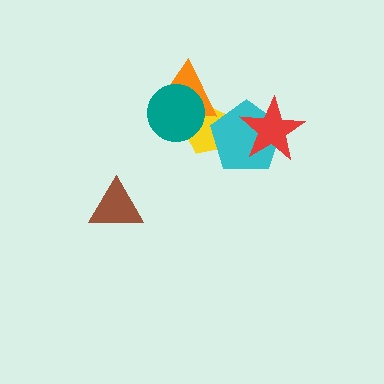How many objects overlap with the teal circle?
2 objects overlap with the teal circle.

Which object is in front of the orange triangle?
The teal circle is in front of the orange triangle.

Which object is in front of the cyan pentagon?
The red star is in front of the cyan pentagon.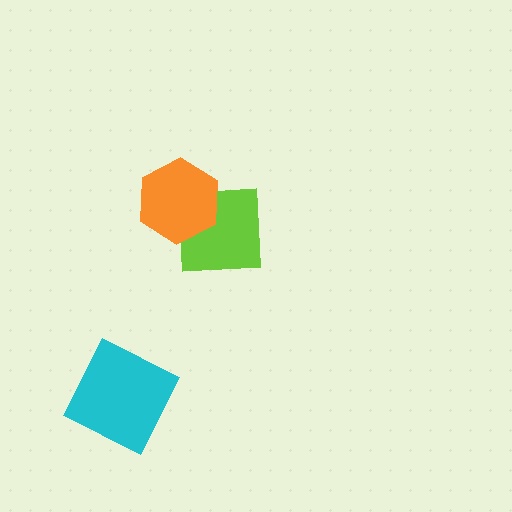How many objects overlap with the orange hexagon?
1 object overlaps with the orange hexagon.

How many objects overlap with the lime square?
1 object overlaps with the lime square.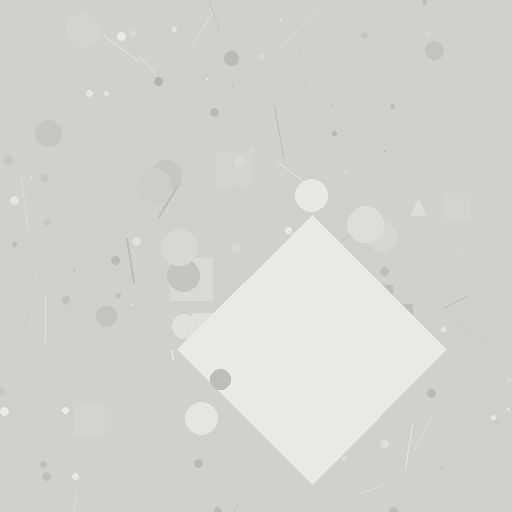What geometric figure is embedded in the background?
A diamond is embedded in the background.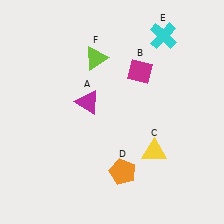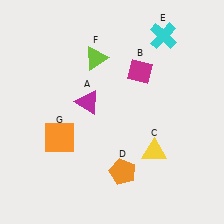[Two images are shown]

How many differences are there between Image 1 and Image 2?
There is 1 difference between the two images.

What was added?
An orange square (G) was added in Image 2.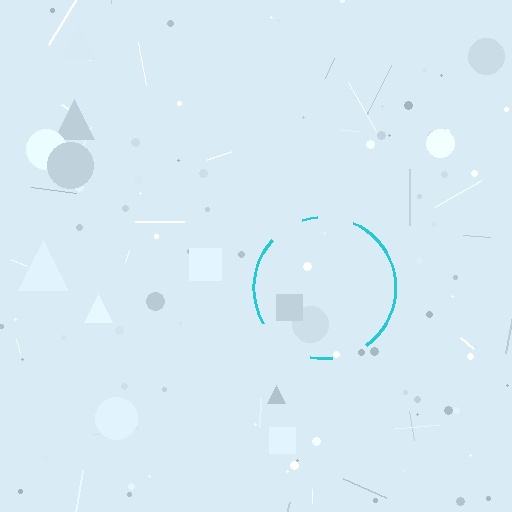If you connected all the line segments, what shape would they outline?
They would outline a circle.